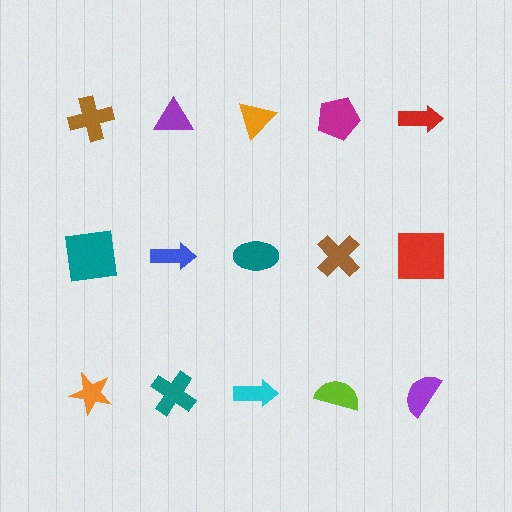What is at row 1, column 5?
A red arrow.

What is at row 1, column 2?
A purple triangle.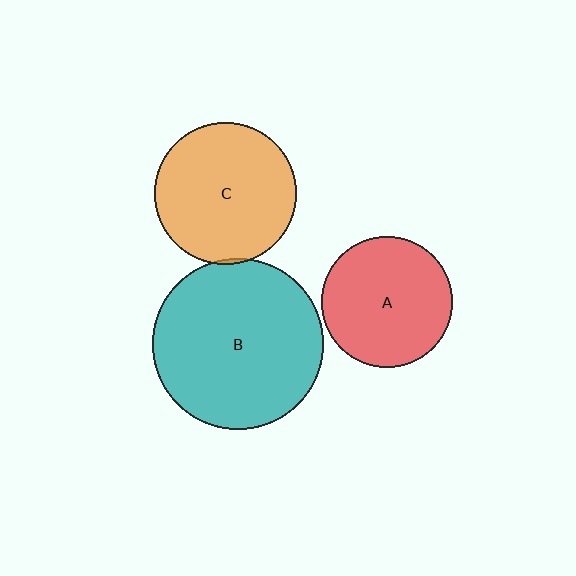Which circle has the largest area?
Circle B (teal).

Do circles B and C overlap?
Yes.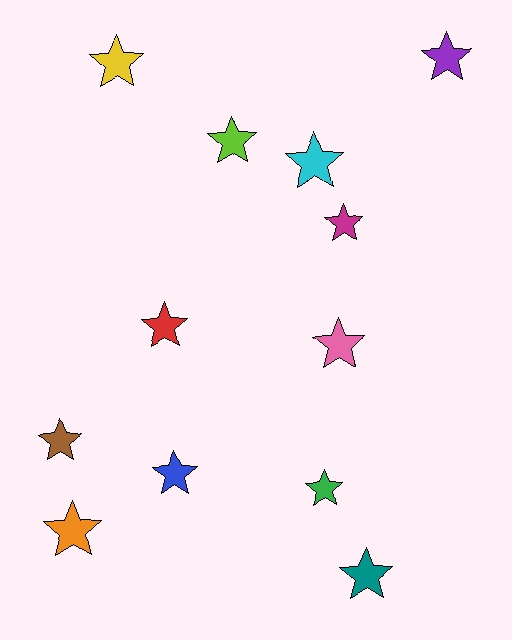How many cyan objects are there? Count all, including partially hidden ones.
There is 1 cyan object.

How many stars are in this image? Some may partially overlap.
There are 12 stars.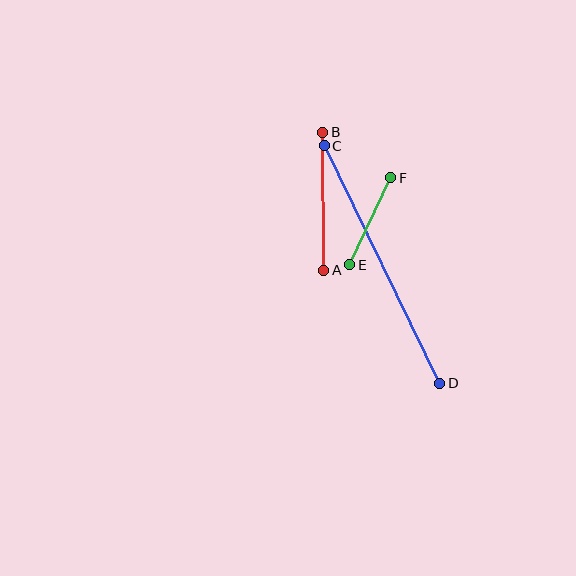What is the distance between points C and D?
The distance is approximately 264 pixels.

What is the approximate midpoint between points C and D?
The midpoint is at approximately (382, 265) pixels.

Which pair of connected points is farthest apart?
Points C and D are farthest apart.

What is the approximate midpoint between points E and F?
The midpoint is at approximately (370, 221) pixels.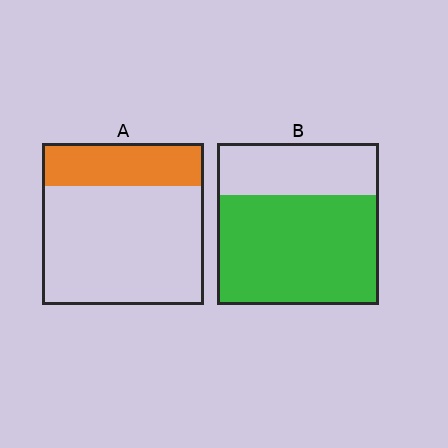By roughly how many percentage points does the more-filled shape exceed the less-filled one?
By roughly 40 percentage points (B over A).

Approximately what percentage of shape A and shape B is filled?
A is approximately 25% and B is approximately 70%.